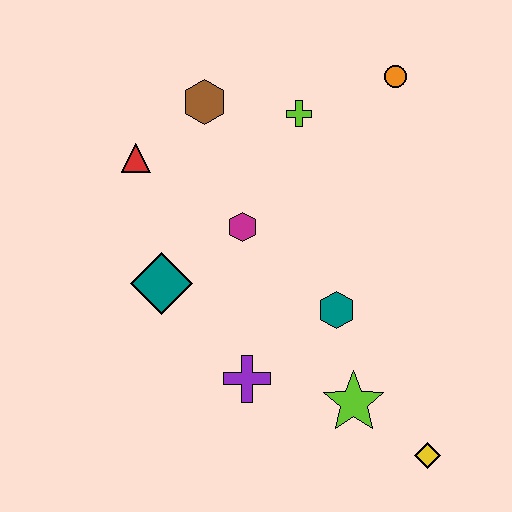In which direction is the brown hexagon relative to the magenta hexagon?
The brown hexagon is above the magenta hexagon.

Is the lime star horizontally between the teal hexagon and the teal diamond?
No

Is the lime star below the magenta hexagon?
Yes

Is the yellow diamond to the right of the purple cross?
Yes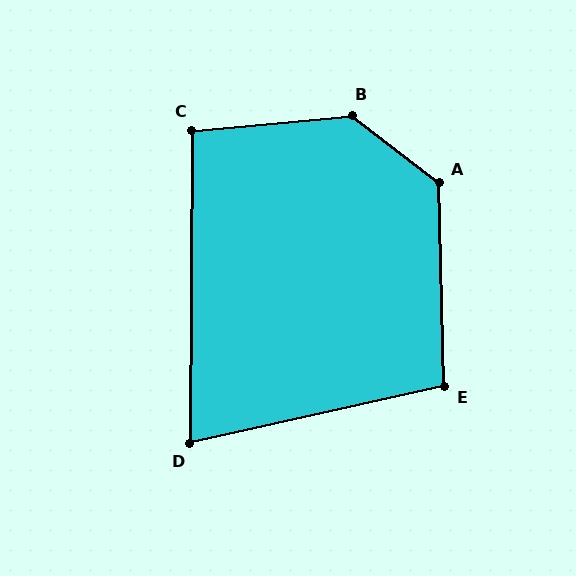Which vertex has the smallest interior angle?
D, at approximately 77 degrees.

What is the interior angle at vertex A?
Approximately 129 degrees (obtuse).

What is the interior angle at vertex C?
Approximately 96 degrees (obtuse).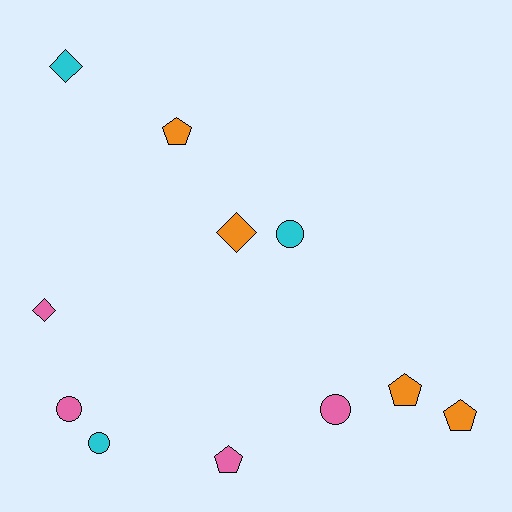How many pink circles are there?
There are 2 pink circles.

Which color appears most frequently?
Pink, with 4 objects.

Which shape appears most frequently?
Pentagon, with 4 objects.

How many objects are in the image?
There are 11 objects.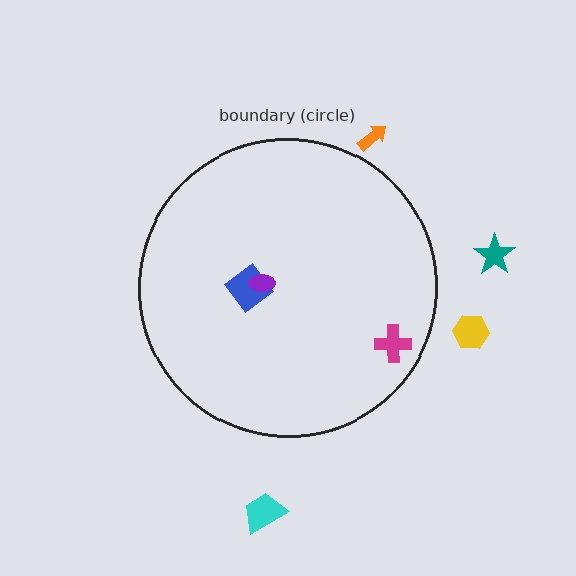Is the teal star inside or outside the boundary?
Outside.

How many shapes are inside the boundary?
3 inside, 4 outside.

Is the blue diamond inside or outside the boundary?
Inside.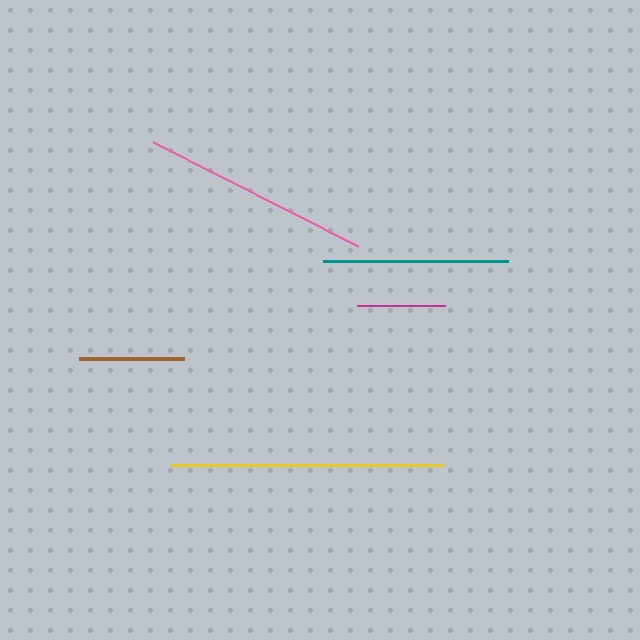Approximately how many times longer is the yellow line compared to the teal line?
The yellow line is approximately 1.5 times the length of the teal line.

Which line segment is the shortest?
The magenta line is the shortest at approximately 88 pixels.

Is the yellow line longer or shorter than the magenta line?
The yellow line is longer than the magenta line.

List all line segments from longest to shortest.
From longest to shortest: yellow, pink, teal, brown, magenta.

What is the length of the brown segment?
The brown segment is approximately 105 pixels long.